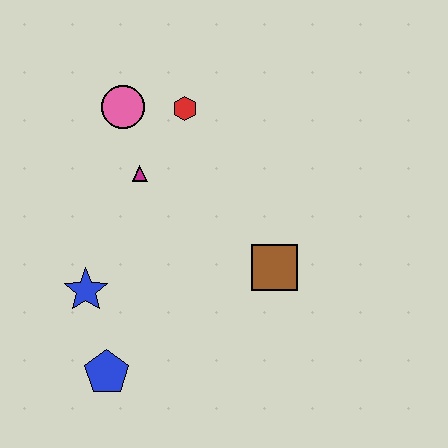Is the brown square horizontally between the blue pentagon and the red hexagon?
No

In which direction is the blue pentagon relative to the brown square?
The blue pentagon is to the left of the brown square.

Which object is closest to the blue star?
The blue pentagon is closest to the blue star.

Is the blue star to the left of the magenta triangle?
Yes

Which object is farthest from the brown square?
The pink circle is farthest from the brown square.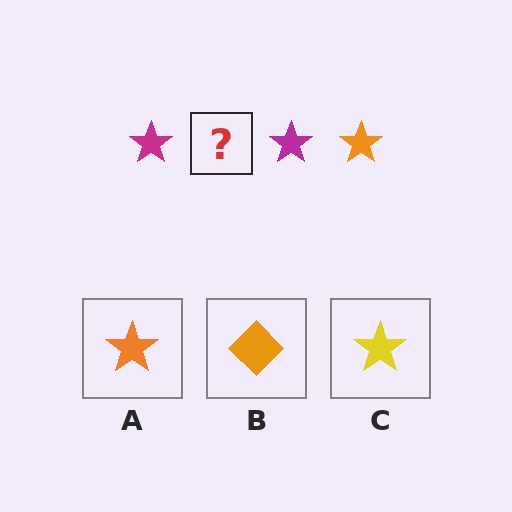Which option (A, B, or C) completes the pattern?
A.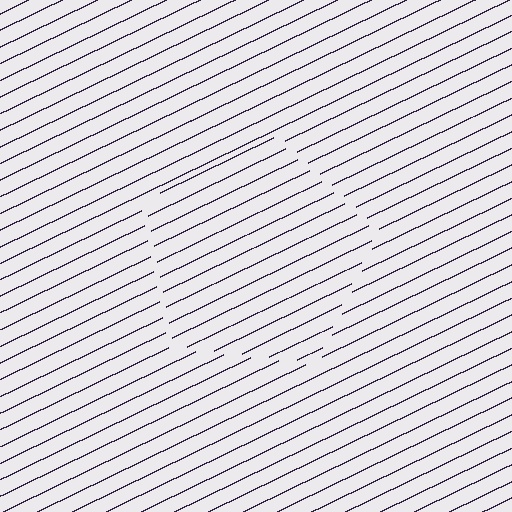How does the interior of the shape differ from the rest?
The interior of the shape contains the same grating, shifted by half a period — the contour is defined by the phase discontinuity where line-ends from the inner and outer gratings abut.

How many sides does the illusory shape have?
5 sides — the line-ends trace a pentagon.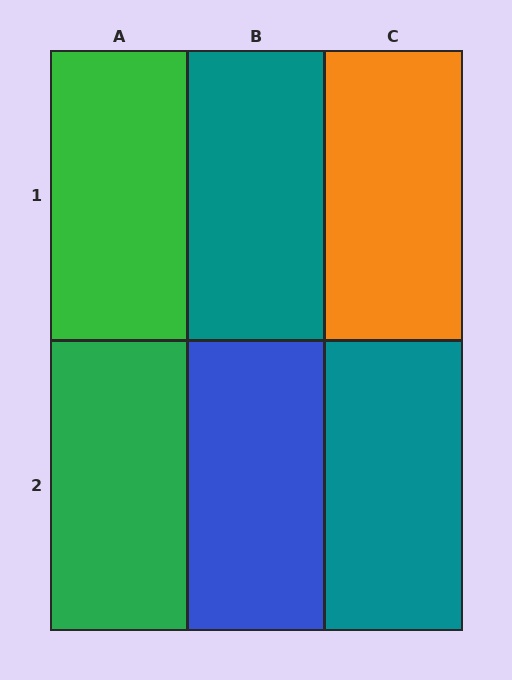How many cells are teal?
2 cells are teal.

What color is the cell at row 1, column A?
Green.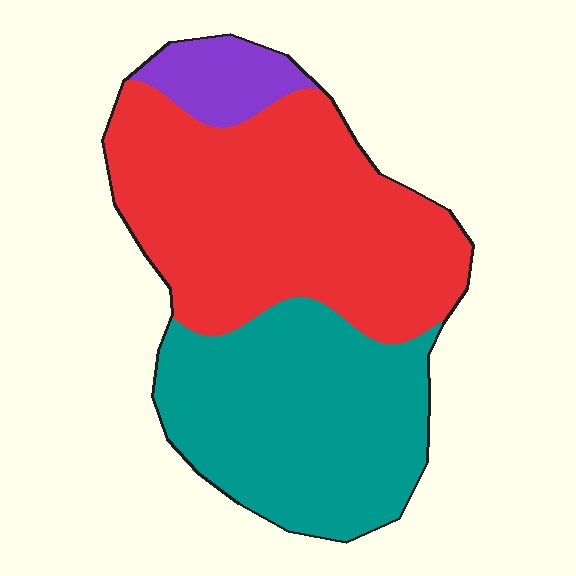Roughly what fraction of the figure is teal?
Teal covers roughly 40% of the figure.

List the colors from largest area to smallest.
From largest to smallest: red, teal, purple.